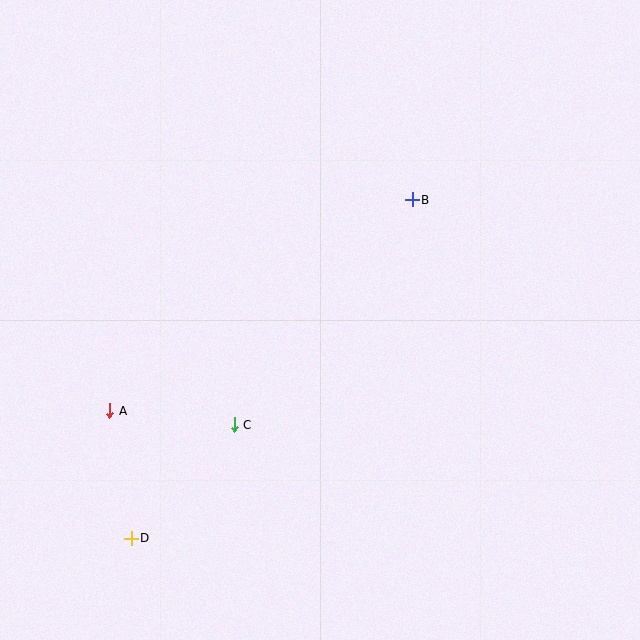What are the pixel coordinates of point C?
Point C is at (234, 425).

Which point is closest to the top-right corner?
Point B is closest to the top-right corner.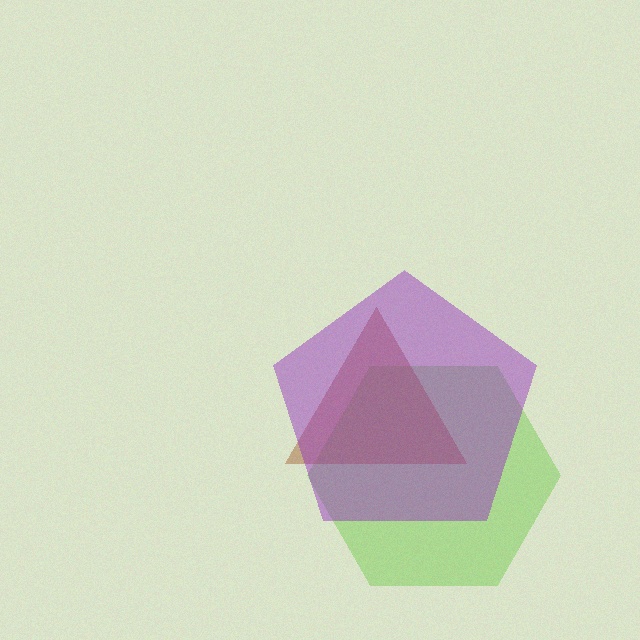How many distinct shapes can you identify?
There are 3 distinct shapes: a lime hexagon, a brown triangle, a purple pentagon.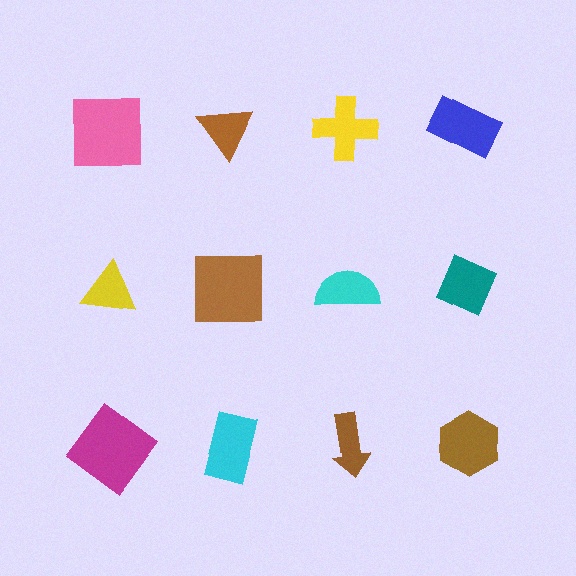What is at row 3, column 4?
A brown hexagon.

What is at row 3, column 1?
A magenta diamond.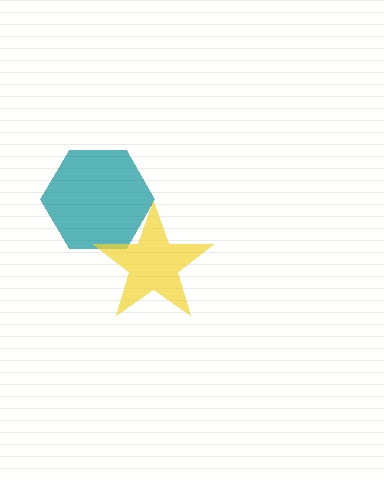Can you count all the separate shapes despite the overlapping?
Yes, there are 2 separate shapes.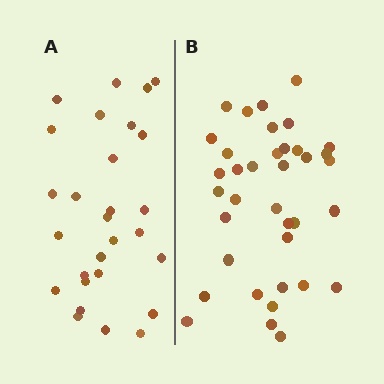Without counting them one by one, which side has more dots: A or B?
Region B (the right region) has more dots.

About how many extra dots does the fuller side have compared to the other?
Region B has roughly 8 or so more dots than region A.